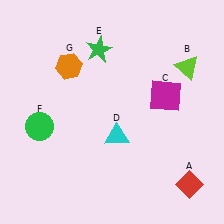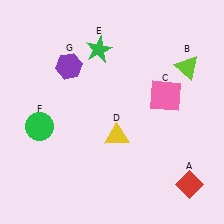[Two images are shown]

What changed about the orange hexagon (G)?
In Image 1, G is orange. In Image 2, it changed to purple.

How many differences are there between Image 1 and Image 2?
There are 3 differences between the two images.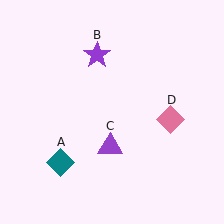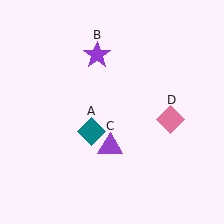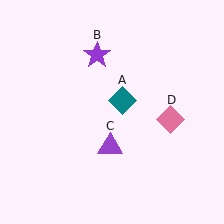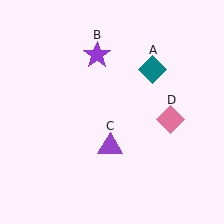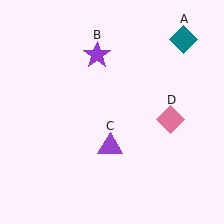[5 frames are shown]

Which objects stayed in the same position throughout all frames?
Purple star (object B) and purple triangle (object C) and pink diamond (object D) remained stationary.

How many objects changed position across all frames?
1 object changed position: teal diamond (object A).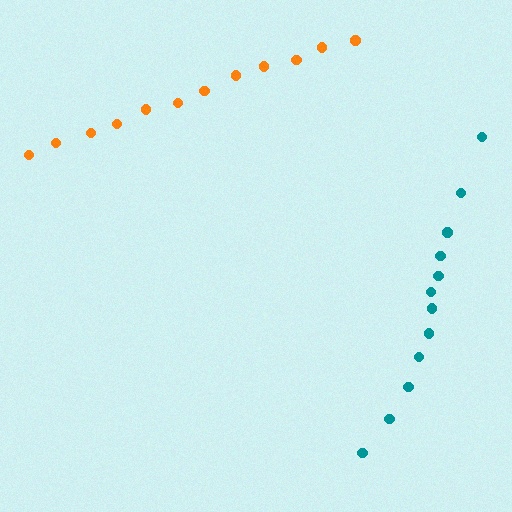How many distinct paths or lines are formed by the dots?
There are 2 distinct paths.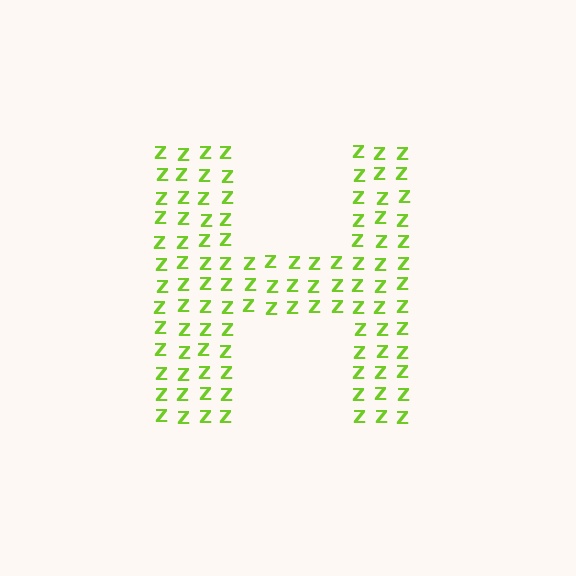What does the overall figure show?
The overall figure shows the letter H.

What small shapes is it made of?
It is made of small letter Z's.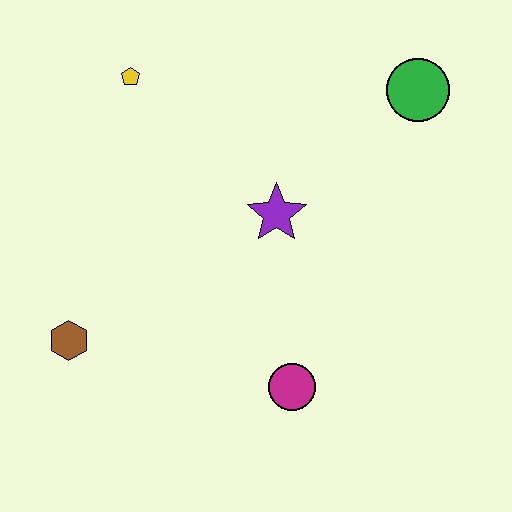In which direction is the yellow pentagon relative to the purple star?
The yellow pentagon is to the left of the purple star.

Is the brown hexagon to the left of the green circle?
Yes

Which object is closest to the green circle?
The purple star is closest to the green circle.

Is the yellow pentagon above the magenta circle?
Yes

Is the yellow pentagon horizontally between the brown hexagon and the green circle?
Yes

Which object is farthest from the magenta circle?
The yellow pentagon is farthest from the magenta circle.